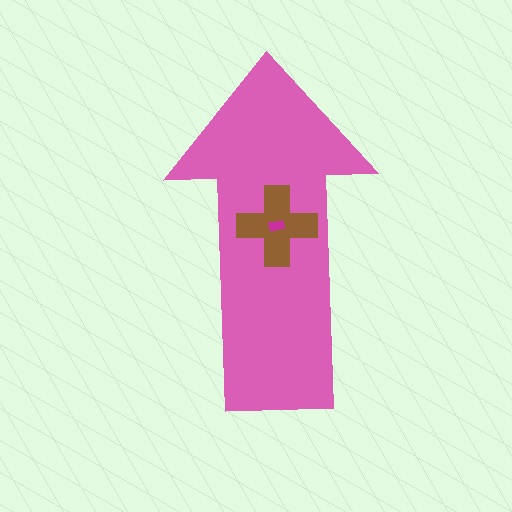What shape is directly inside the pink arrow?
The brown cross.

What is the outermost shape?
The pink arrow.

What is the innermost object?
The magenta rectangle.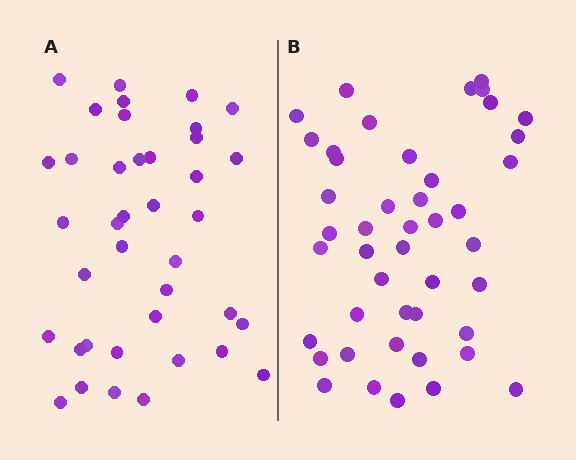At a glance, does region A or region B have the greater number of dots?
Region B (the right region) has more dots.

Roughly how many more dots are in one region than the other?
Region B has about 6 more dots than region A.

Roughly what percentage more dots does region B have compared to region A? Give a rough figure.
About 15% more.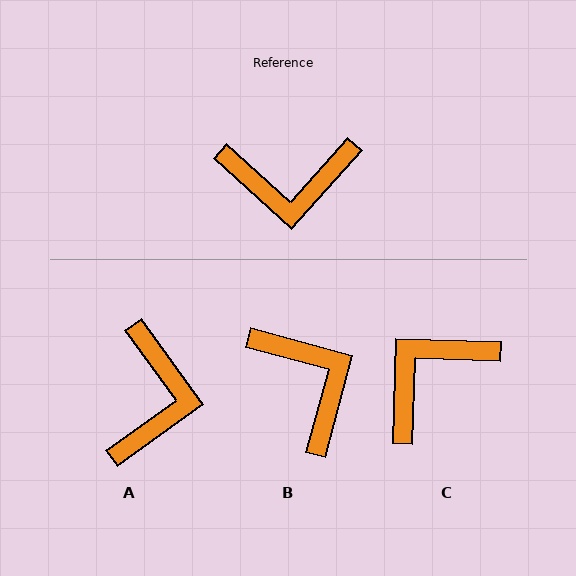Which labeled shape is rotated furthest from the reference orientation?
C, about 140 degrees away.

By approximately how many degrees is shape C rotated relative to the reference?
Approximately 140 degrees clockwise.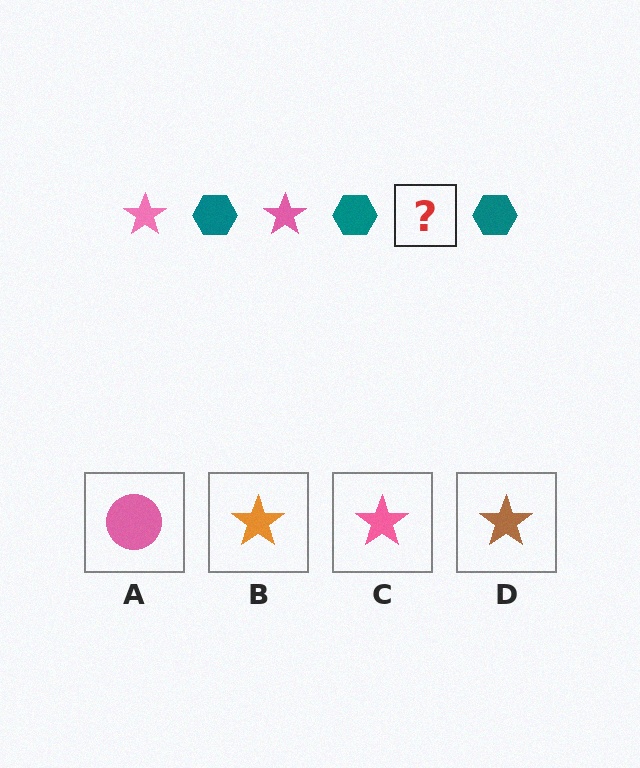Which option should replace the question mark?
Option C.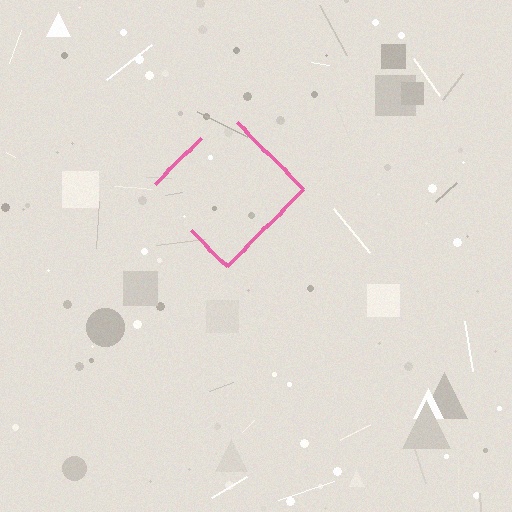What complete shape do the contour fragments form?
The contour fragments form a diamond.